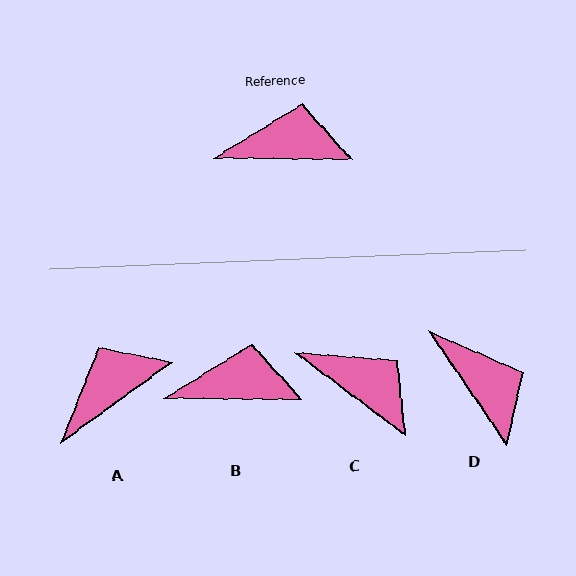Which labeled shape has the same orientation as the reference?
B.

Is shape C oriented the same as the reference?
No, it is off by about 36 degrees.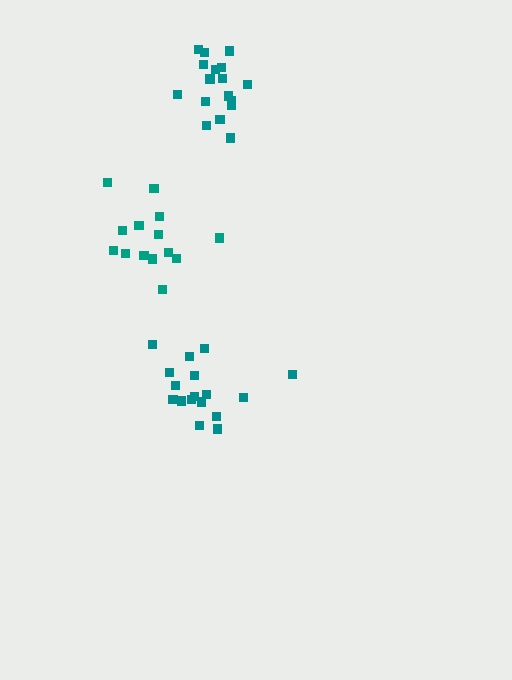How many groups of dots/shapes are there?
There are 3 groups.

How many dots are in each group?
Group 1: 17 dots, Group 2: 14 dots, Group 3: 17 dots (48 total).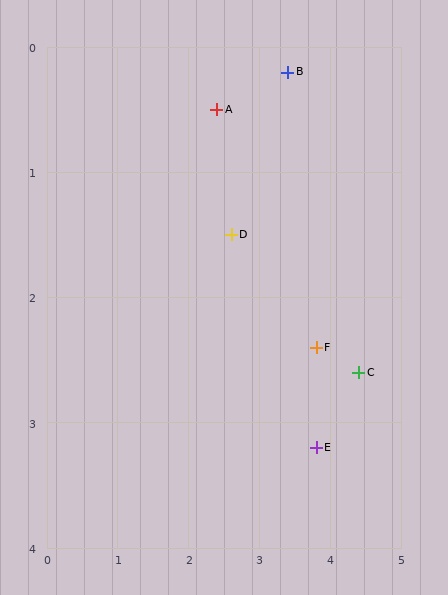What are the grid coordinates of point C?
Point C is at approximately (4.4, 2.6).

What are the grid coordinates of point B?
Point B is at approximately (3.4, 0.2).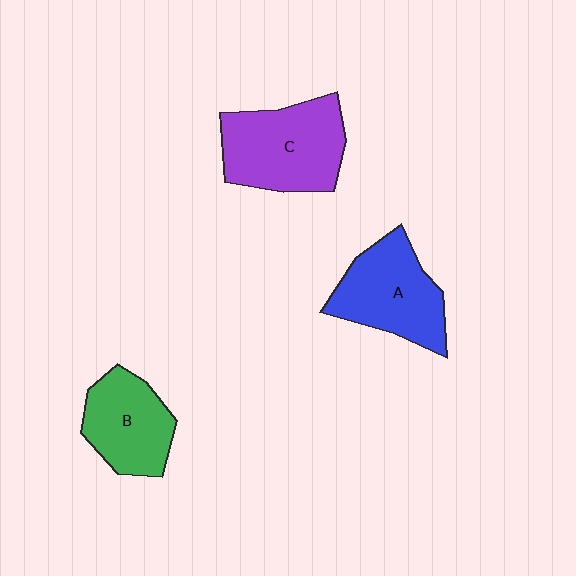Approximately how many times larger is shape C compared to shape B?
Approximately 1.3 times.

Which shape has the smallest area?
Shape B (green).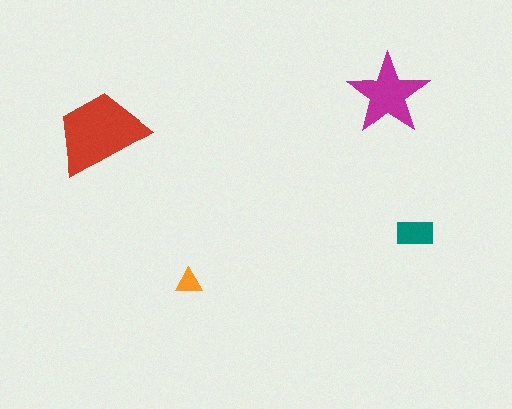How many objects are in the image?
There are 4 objects in the image.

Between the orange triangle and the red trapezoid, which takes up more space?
The red trapezoid.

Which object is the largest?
The red trapezoid.